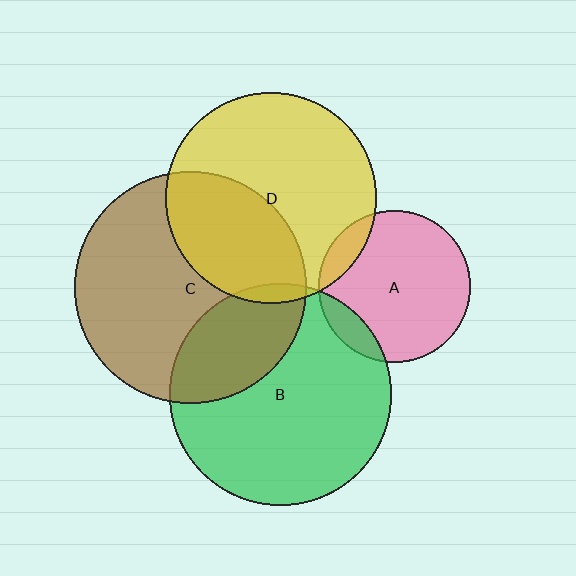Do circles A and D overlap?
Yes.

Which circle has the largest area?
Circle C (brown).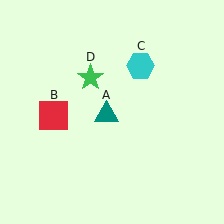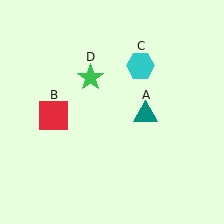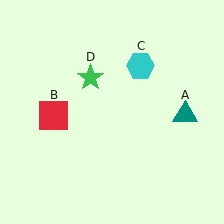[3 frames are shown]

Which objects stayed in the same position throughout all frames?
Red square (object B) and cyan hexagon (object C) and green star (object D) remained stationary.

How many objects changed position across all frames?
1 object changed position: teal triangle (object A).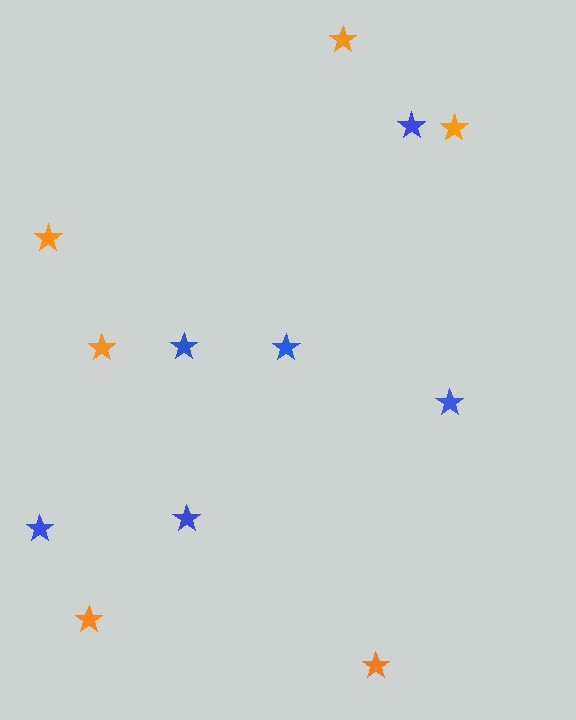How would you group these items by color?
There are 2 groups: one group of blue stars (6) and one group of orange stars (6).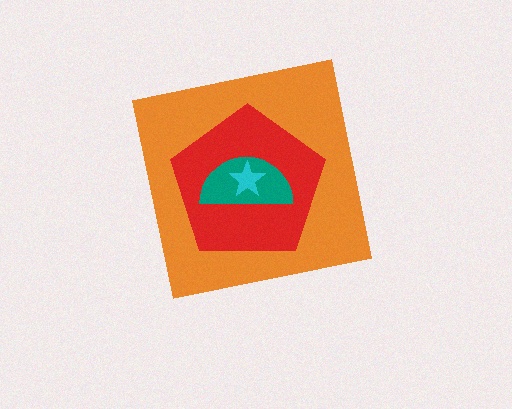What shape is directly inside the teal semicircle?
The cyan star.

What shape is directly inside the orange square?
The red pentagon.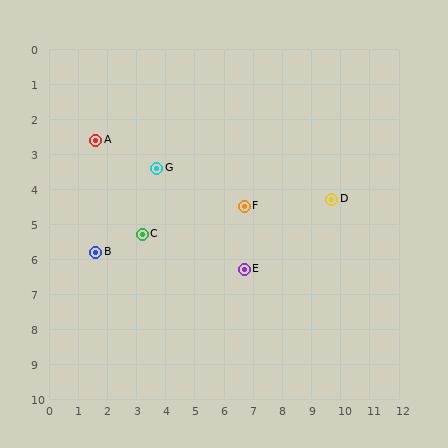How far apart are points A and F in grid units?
Points A and F are about 5.4 grid units apart.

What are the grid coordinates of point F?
Point F is at approximately (6.7, 4.5).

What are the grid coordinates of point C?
Point C is at approximately (3.2, 5.3).